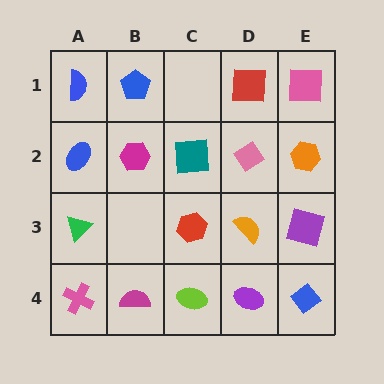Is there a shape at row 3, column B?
No, that cell is empty.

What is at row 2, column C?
A teal square.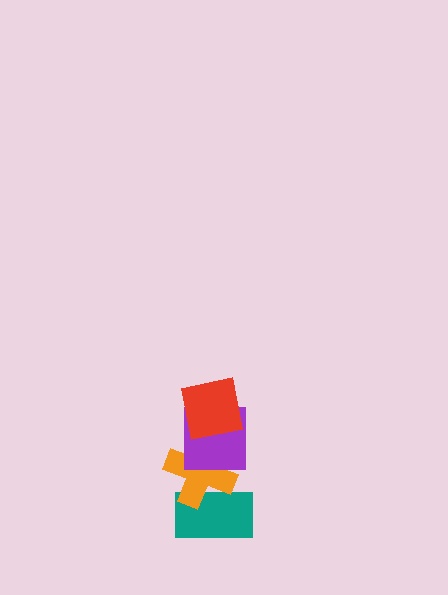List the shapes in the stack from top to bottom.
From top to bottom: the red square, the purple square, the orange cross, the teal rectangle.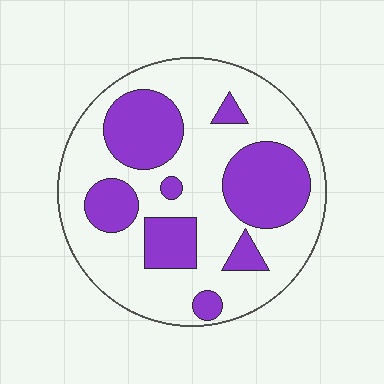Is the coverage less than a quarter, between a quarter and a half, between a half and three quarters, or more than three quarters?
Between a quarter and a half.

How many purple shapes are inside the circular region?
8.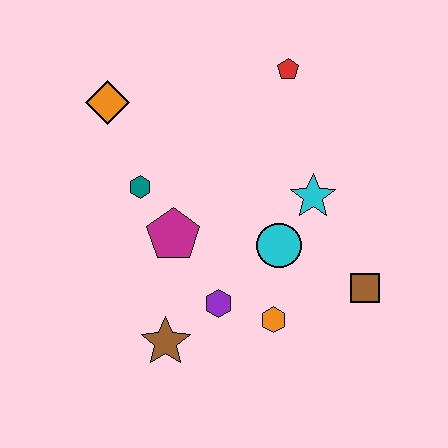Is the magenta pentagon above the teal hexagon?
No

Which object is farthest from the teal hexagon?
The brown square is farthest from the teal hexagon.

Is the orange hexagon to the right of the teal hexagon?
Yes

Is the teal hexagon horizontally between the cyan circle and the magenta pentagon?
No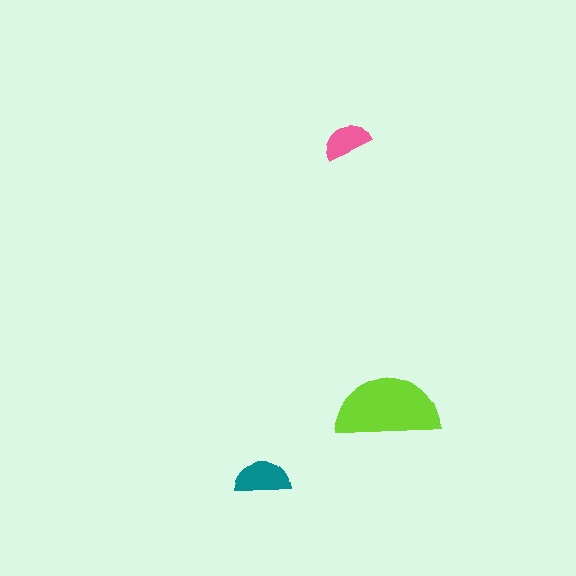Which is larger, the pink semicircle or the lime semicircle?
The lime one.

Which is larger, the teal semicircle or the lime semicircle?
The lime one.